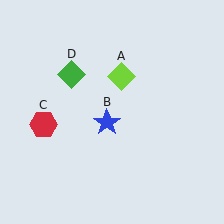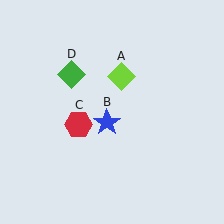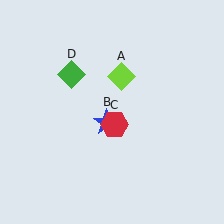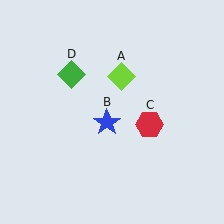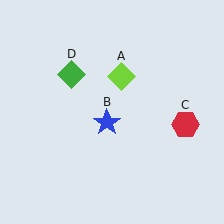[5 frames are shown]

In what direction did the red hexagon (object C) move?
The red hexagon (object C) moved right.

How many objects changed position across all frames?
1 object changed position: red hexagon (object C).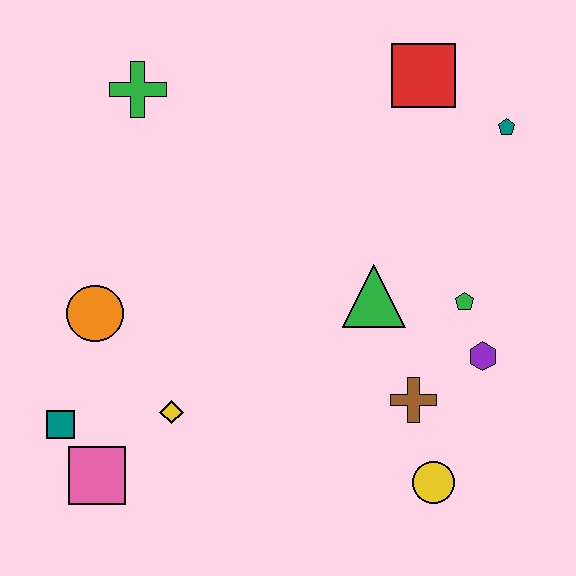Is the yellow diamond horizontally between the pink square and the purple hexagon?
Yes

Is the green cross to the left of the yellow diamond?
Yes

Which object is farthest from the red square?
The pink square is farthest from the red square.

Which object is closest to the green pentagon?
The purple hexagon is closest to the green pentagon.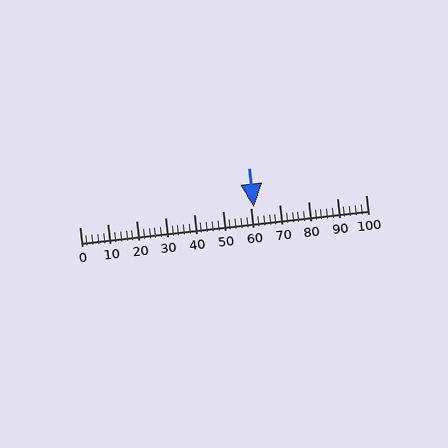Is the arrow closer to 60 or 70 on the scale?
The arrow is closer to 60.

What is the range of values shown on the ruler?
The ruler shows values from 0 to 100.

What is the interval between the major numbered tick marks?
The major tick marks are spaced 10 units apart.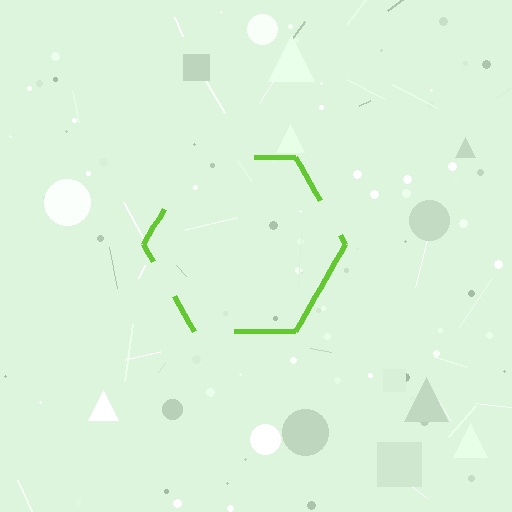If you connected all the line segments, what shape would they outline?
They would outline a hexagon.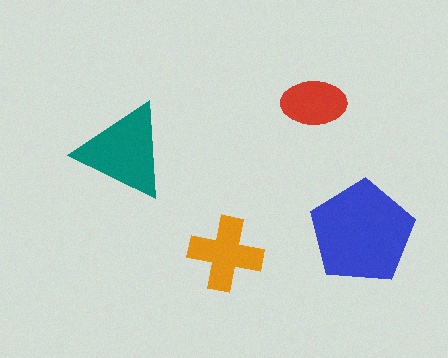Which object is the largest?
The blue pentagon.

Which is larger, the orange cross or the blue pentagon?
The blue pentagon.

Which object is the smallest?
The red ellipse.